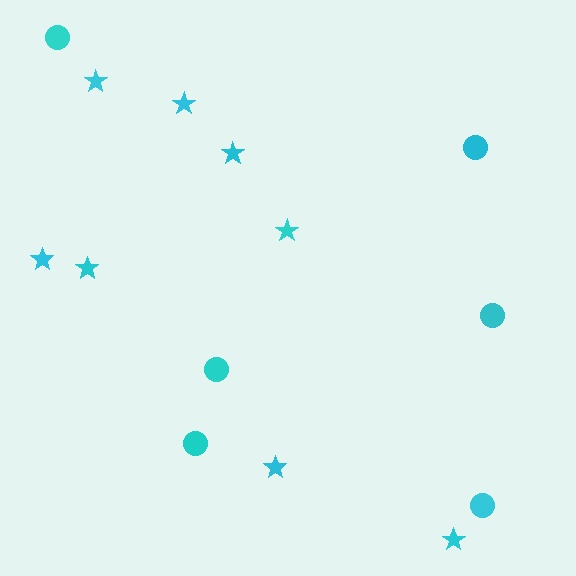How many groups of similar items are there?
There are 2 groups: one group of circles (6) and one group of stars (8).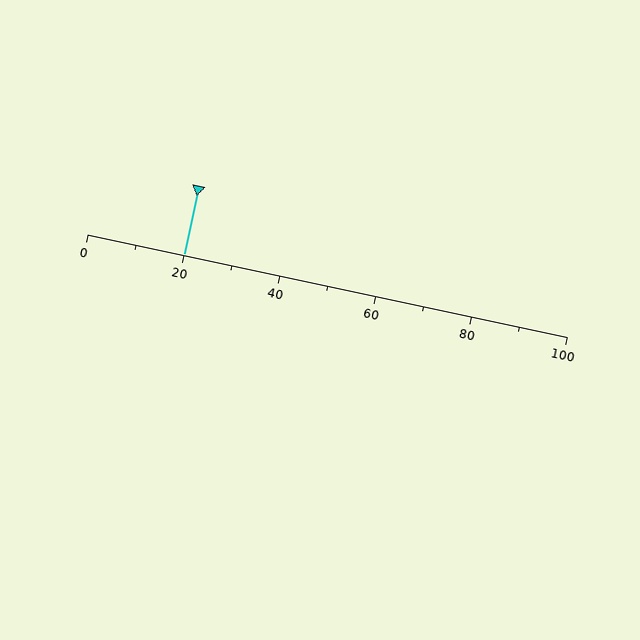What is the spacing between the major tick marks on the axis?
The major ticks are spaced 20 apart.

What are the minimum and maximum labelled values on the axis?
The axis runs from 0 to 100.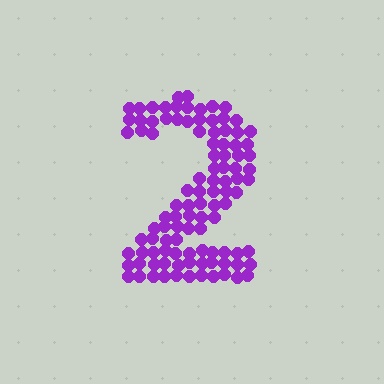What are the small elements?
The small elements are circles.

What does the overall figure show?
The overall figure shows the digit 2.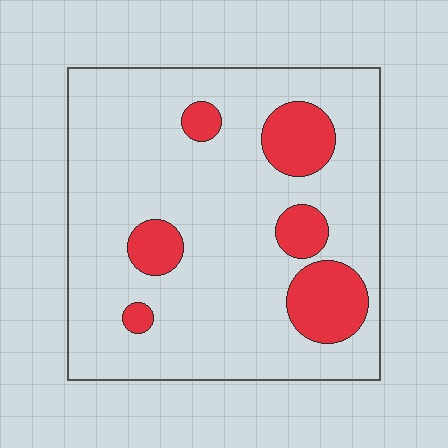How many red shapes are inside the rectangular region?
6.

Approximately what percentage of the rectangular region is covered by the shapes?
Approximately 15%.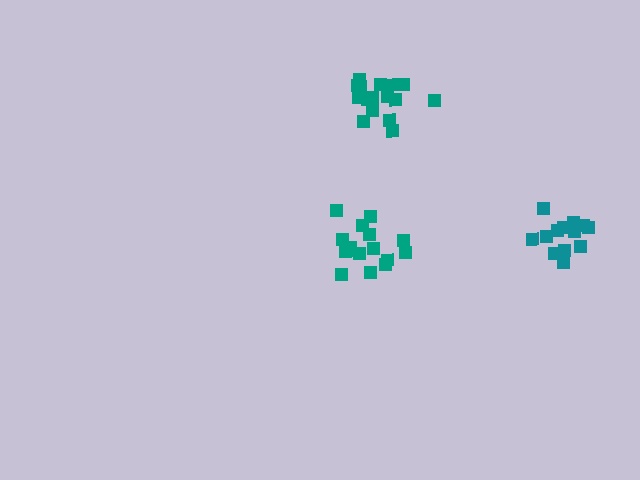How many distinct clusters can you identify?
There are 3 distinct clusters.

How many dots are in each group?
Group 1: 16 dots, Group 2: 17 dots, Group 3: 13 dots (46 total).